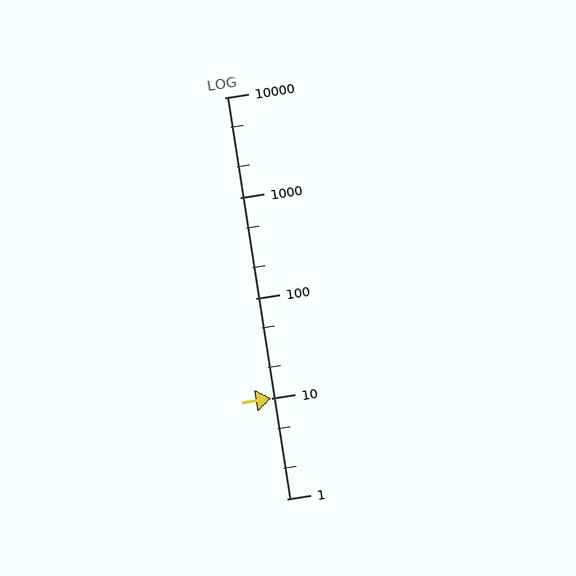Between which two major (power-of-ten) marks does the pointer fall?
The pointer is between 10 and 100.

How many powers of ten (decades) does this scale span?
The scale spans 4 decades, from 1 to 10000.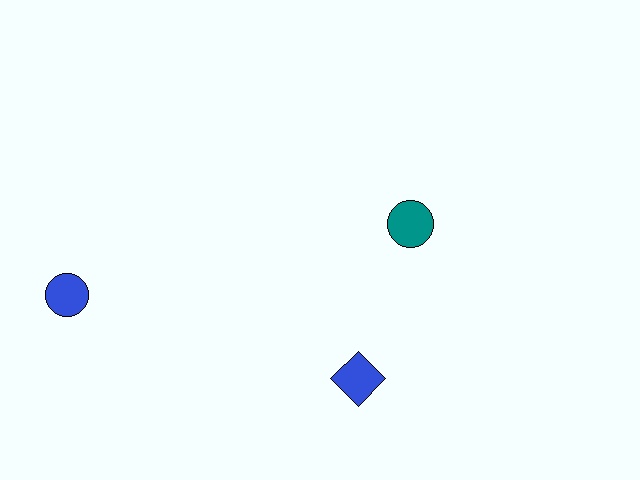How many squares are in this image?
There are no squares.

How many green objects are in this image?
There are no green objects.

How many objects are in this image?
There are 3 objects.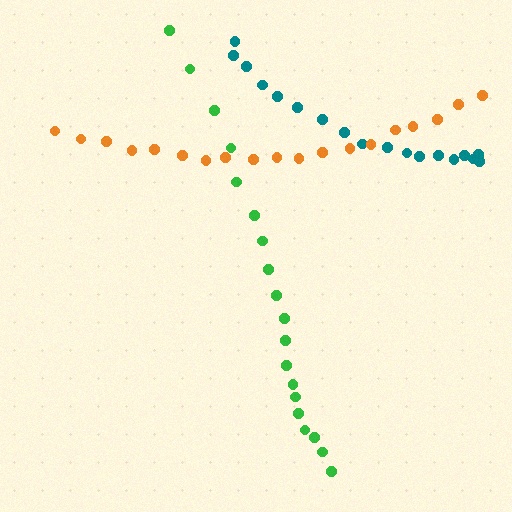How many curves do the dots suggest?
There are 3 distinct paths.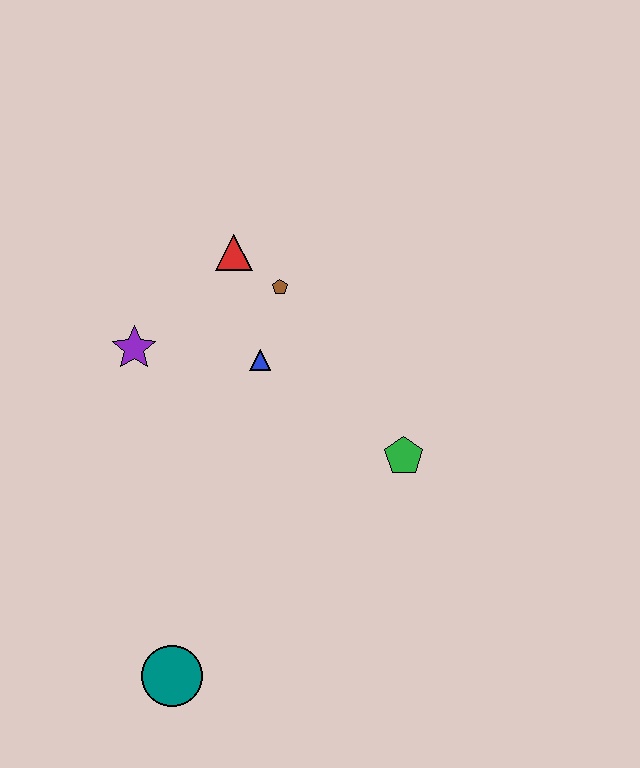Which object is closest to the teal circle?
The green pentagon is closest to the teal circle.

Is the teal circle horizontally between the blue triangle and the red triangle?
No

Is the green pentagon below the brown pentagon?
Yes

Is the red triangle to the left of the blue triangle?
Yes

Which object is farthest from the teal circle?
The red triangle is farthest from the teal circle.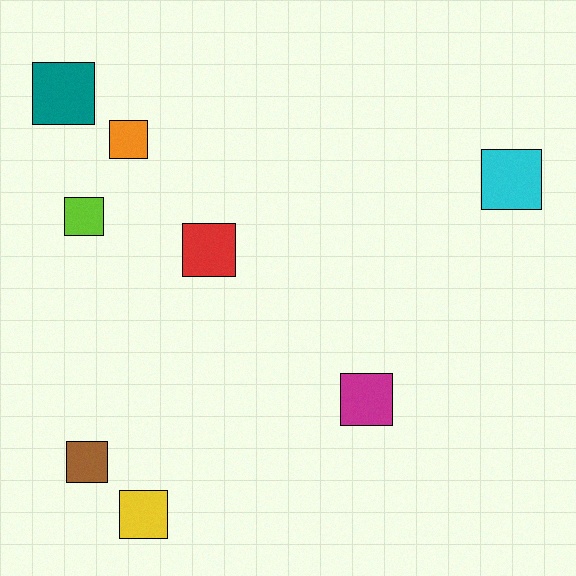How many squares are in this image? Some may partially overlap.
There are 8 squares.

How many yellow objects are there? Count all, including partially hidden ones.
There is 1 yellow object.